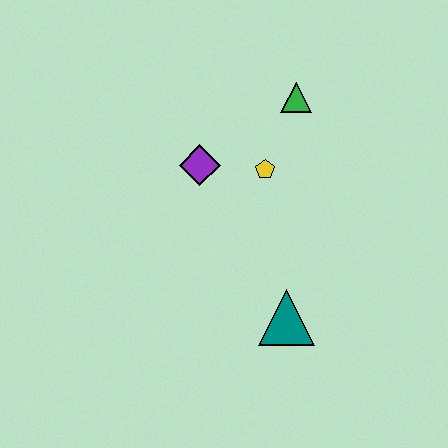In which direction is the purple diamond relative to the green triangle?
The purple diamond is to the left of the green triangle.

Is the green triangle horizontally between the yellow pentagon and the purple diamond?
No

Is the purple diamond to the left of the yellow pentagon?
Yes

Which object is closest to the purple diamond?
The yellow pentagon is closest to the purple diamond.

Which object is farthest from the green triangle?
The teal triangle is farthest from the green triangle.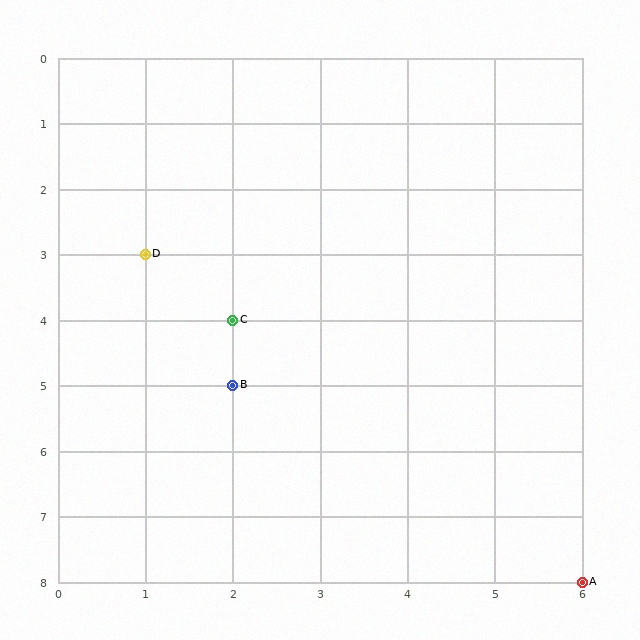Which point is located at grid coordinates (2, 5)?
Point B is at (2, 5).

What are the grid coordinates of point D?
Point D is at grid coordinates (1, 3).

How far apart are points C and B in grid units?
Points C and B are 1 row apart.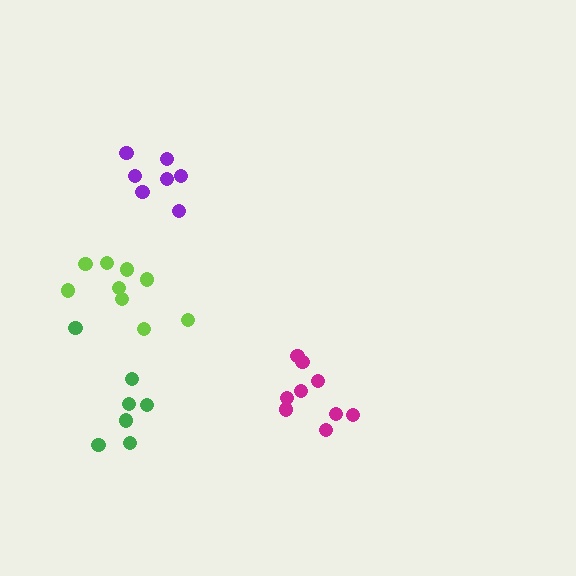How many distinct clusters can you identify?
There are 4 distinct clusters.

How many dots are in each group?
Group 1: 9 dots, Group 2: 9 dots, Group 3: 7 dots, Group 4: 7 dots (32 total).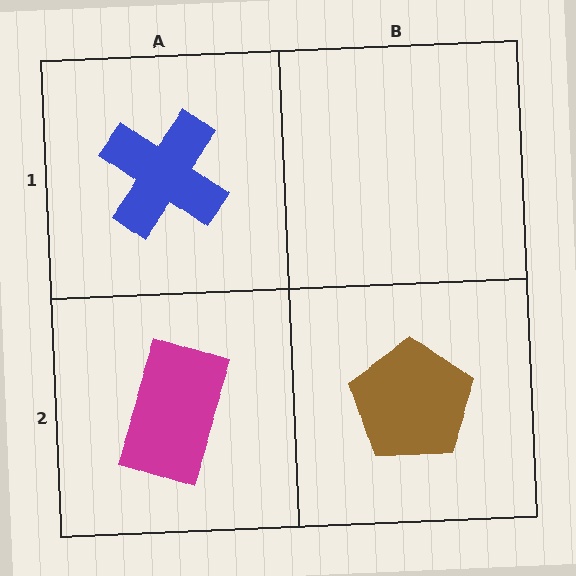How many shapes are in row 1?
1 shape.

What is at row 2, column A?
A magenta rectangle.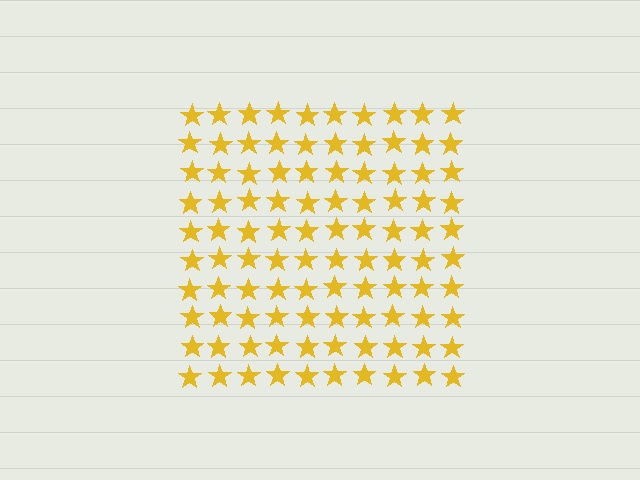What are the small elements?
The small elements are stars.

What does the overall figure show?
The overall figure shows a square.